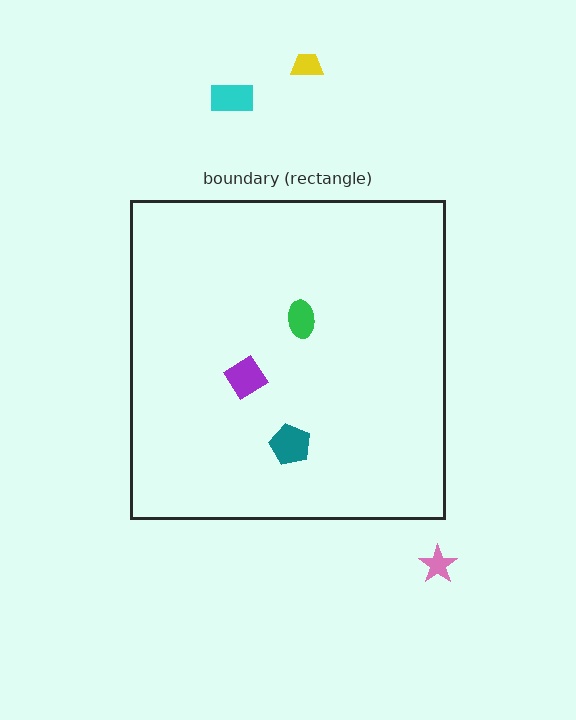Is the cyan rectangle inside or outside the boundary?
Outside.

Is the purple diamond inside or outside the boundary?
Inside.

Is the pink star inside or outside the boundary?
Outside.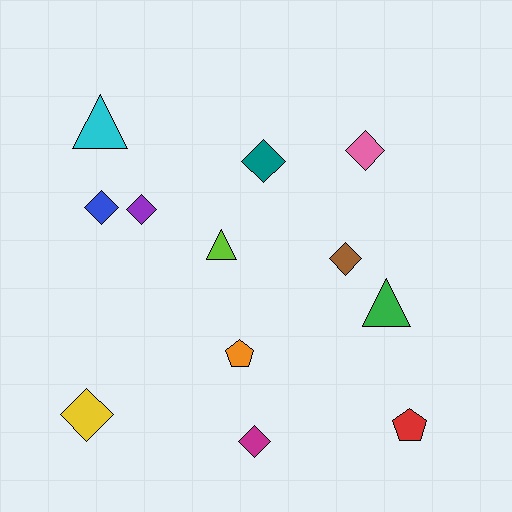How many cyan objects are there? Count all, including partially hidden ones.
There is 1 cyan object.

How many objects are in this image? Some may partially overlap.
There are 12 objects.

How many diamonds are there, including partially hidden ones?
There are 7 diamonds.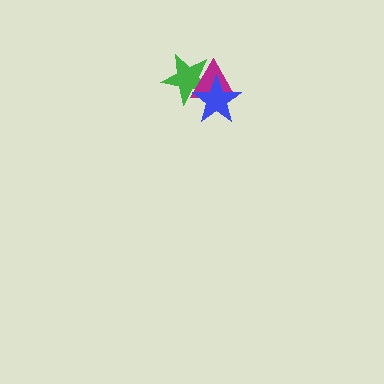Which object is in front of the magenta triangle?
The blue star is in front of the magenta triangle.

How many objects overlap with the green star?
2 objects overlap with the green star.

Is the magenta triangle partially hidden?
Yes, it is partially covered by another shape.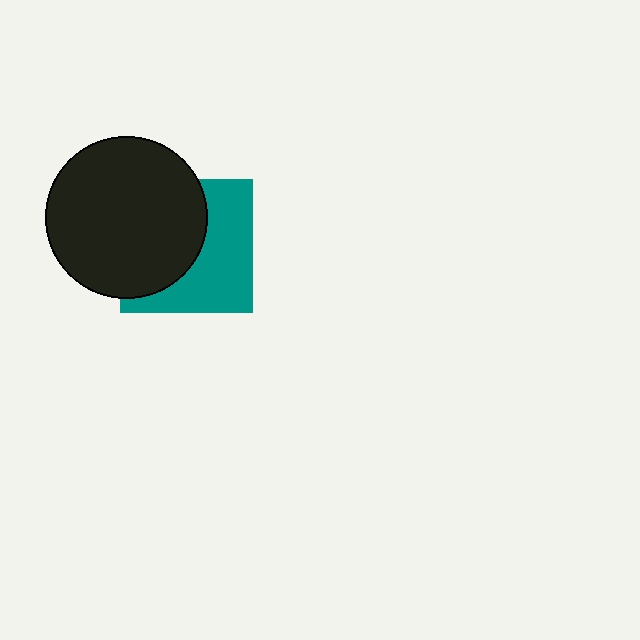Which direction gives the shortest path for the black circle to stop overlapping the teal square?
Moving left gives the shortest separation.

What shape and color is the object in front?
The object in front is a black circle.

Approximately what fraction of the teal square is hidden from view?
Roughly 50% of the teal square is hidden behind the black circle.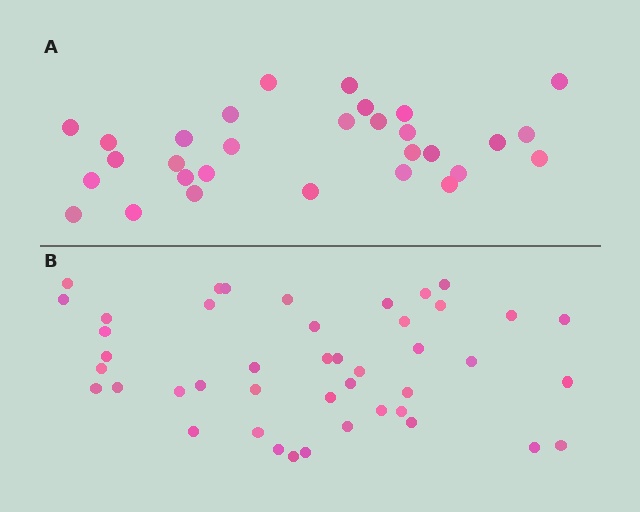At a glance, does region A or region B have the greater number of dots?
Region B (the bottom region) has more dots.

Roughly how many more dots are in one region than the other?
Region B has approximately 15 more dots than region A.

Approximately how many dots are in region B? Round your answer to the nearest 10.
About 40 dots. (The exact count is 44, which rounds to 40.)